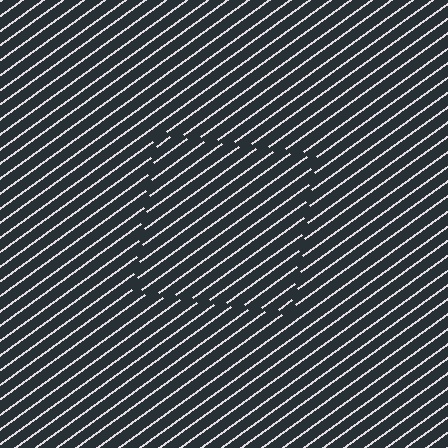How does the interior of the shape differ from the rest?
The interior of the shape contains the same grating, shifted by half a period — the contour is defined by the phase discontinuity where line-ends from the inner and outer gratings abut.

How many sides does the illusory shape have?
4 sides — the line-ends trace a square.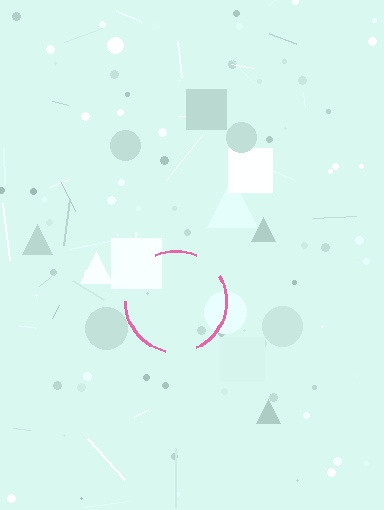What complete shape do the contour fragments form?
The contour fragments form a circle.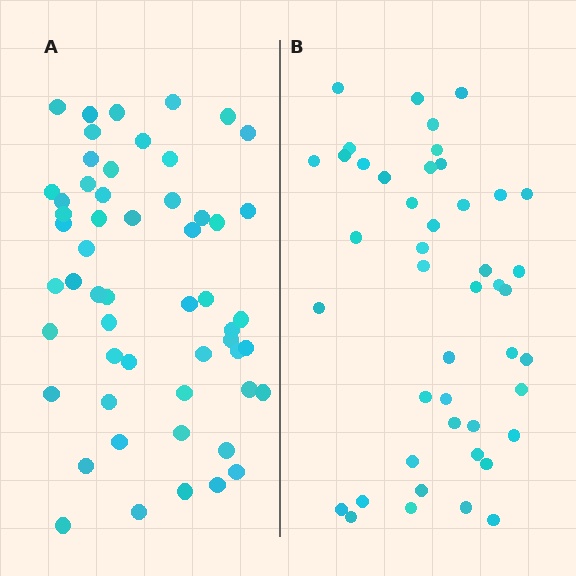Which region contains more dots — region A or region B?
Region A (the left region) has more dots.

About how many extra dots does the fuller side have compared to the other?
Region A has roughly 10 or so more dots than region B.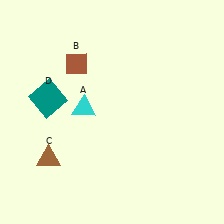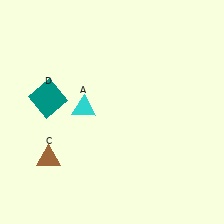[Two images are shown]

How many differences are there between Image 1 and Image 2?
There is 1 difference between the two images.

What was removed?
The brown diamond (B) was removed in Image 2.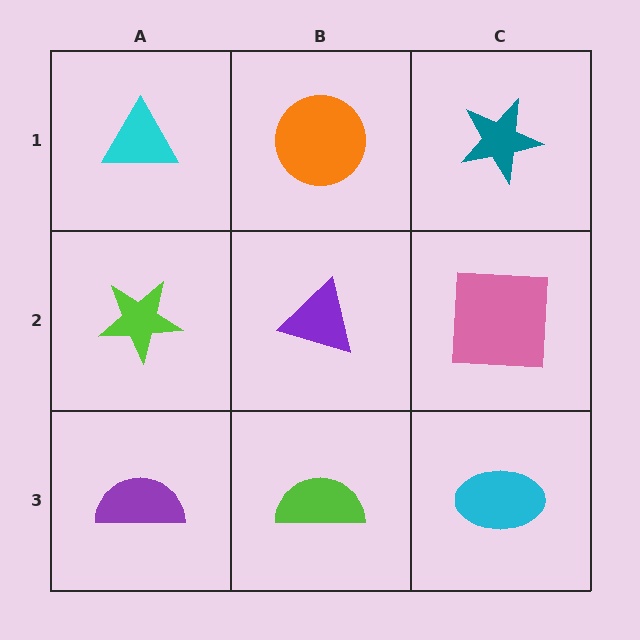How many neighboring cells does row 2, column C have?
3.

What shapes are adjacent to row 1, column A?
A lime star (row 2, column A), an orange circle (row 1, column B).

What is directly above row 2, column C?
A teal star.